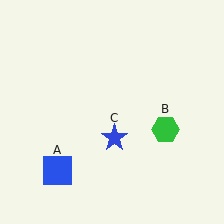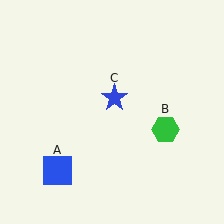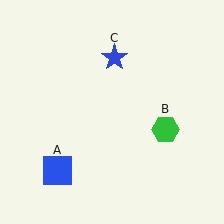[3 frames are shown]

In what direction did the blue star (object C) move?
The blue star (object C) moved up.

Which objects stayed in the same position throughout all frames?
Blue square (object A) and green hexagon (object B) remained stationary.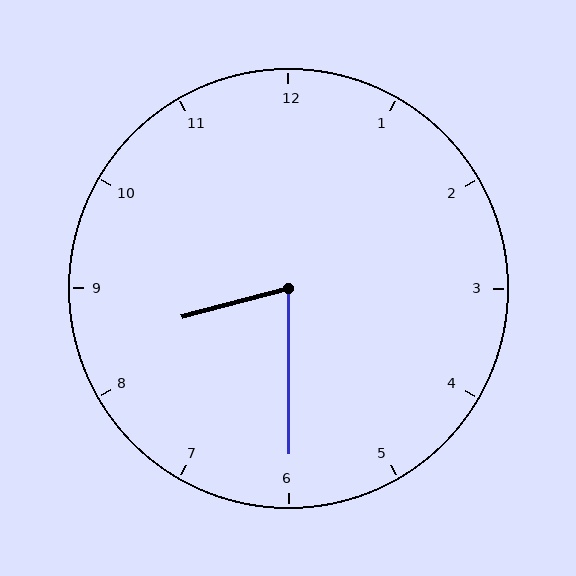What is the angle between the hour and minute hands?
Approximately 75 degrees.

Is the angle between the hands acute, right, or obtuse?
It is acute.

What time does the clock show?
8:30.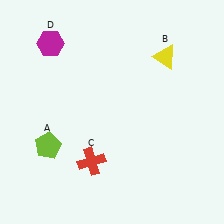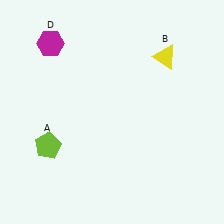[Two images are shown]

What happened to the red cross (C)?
The red cross (C) was removed in Image 2. It was in the bottom-left area of Image 1.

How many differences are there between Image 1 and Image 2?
There is 1 difference between the two images.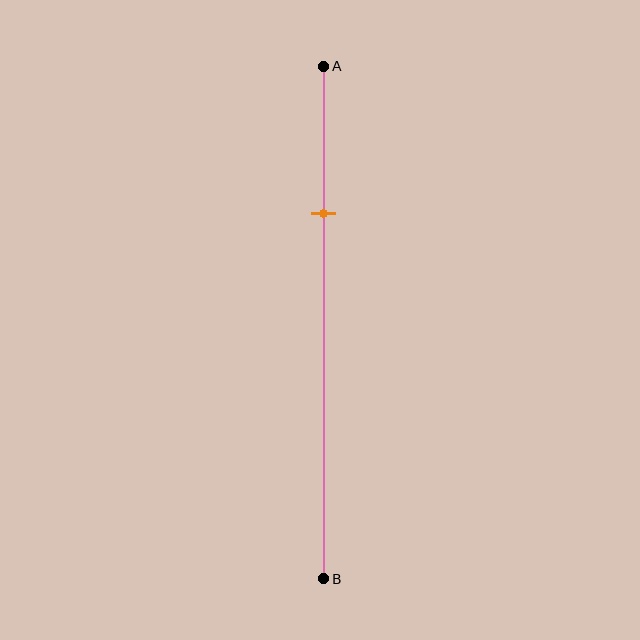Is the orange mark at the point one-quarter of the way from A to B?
No, the mark is at about 30% from A, not at the 25% one-quarter point.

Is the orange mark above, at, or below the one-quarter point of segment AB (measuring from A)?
The orange mark is below the one-quarter point of segment AB.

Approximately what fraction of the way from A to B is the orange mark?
The orange mark is approximately 30% of the way from A to B.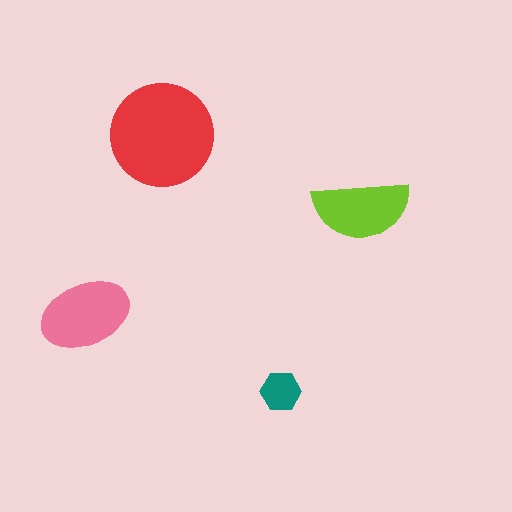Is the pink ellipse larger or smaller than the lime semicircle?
Larger.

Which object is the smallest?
The teal hexagon.